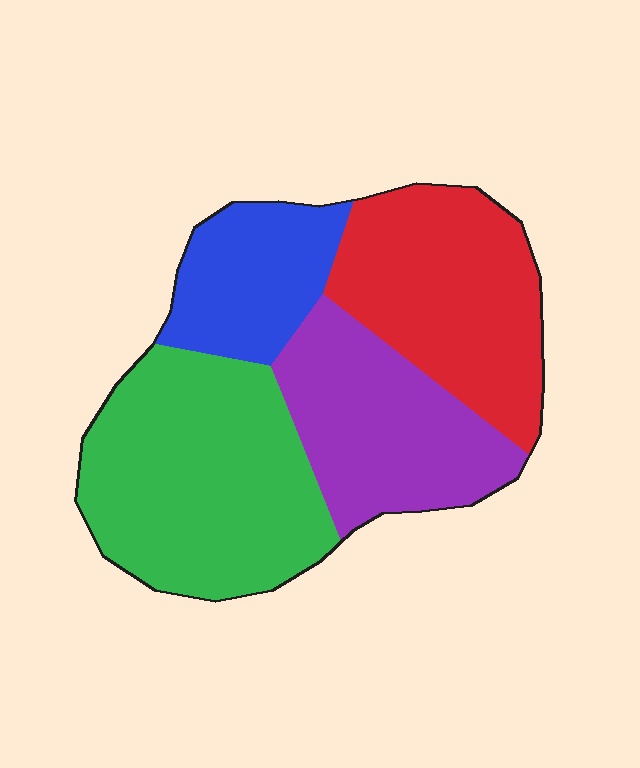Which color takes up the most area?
Green, at roughly 35%.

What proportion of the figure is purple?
Purple takes up less than a quarter of the figure.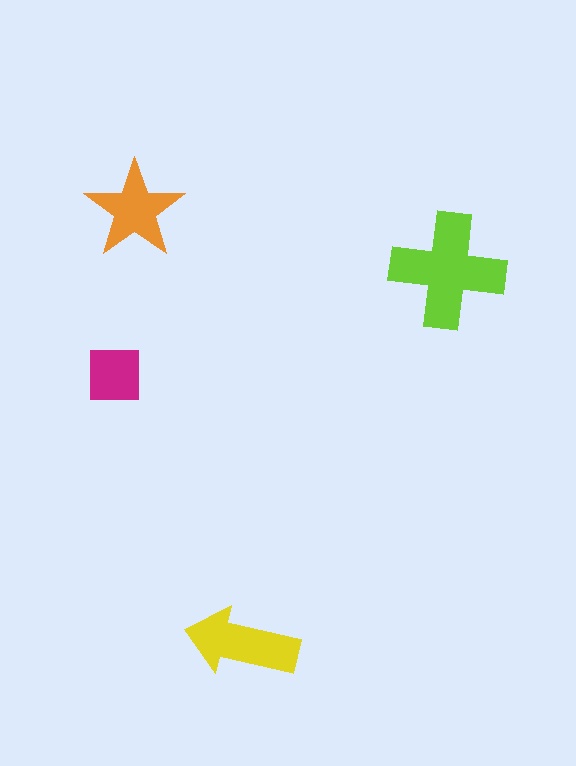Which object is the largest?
The lime cross.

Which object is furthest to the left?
The magenta square is leftmost.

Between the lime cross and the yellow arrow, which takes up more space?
The lime cross.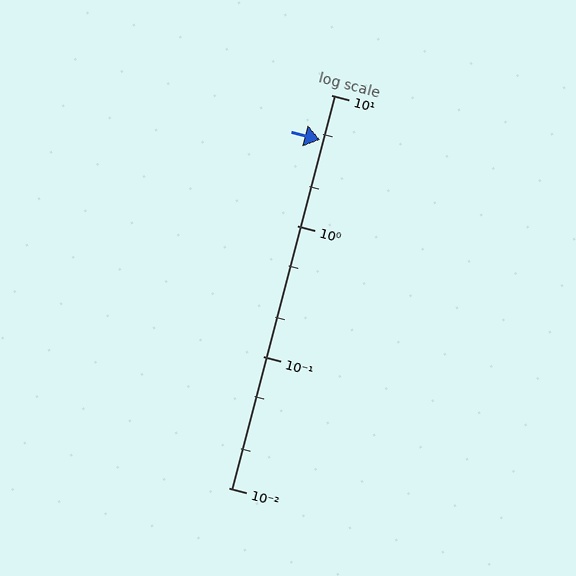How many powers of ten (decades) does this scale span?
The scale spans 3 decades, from 0.01 to 10.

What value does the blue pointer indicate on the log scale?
The pointer indicates approximately 4.5.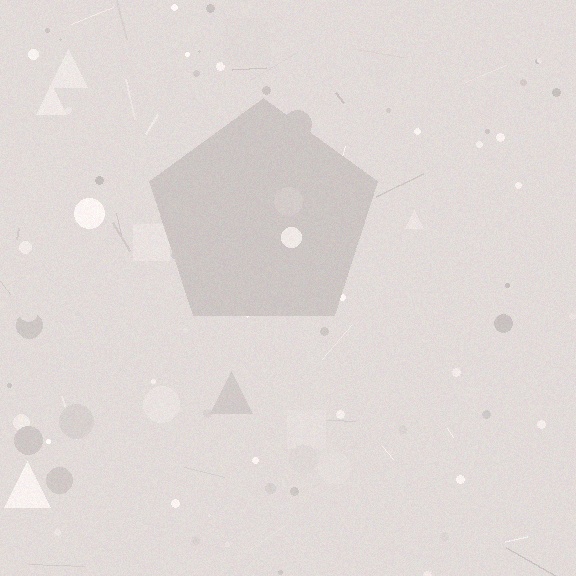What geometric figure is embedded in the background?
A pentagon is embedded in the background.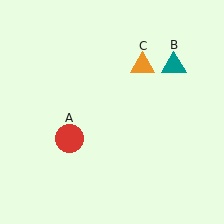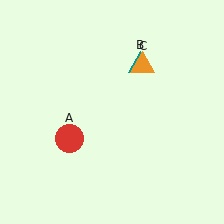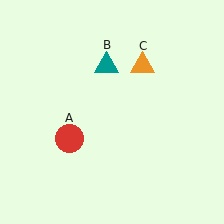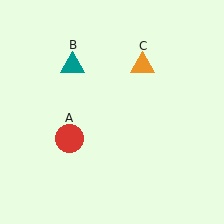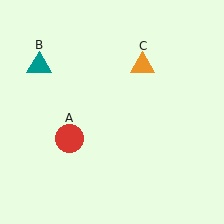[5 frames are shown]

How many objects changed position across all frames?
1 object changed position: teal triangle (object B).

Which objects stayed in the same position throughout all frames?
Red circle (object A) and orange triangle (object C) remained stationary.